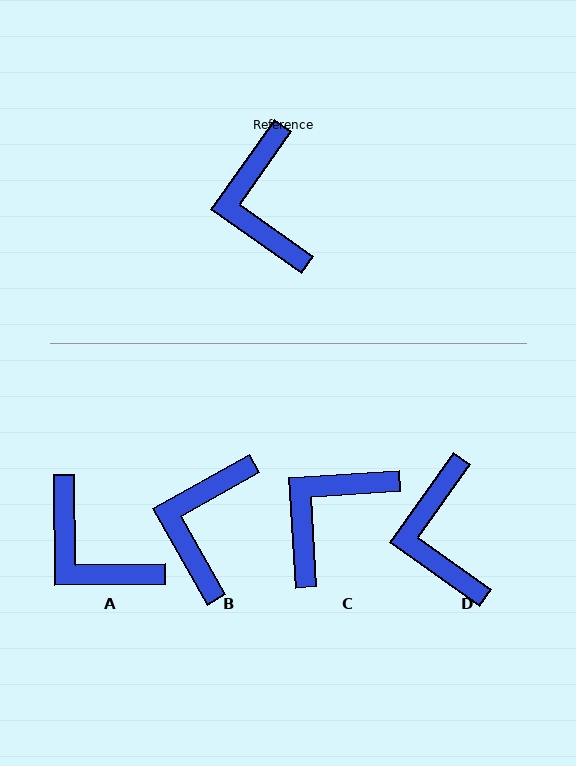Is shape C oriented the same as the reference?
No, it is off by about 51 degrees.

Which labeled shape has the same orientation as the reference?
D.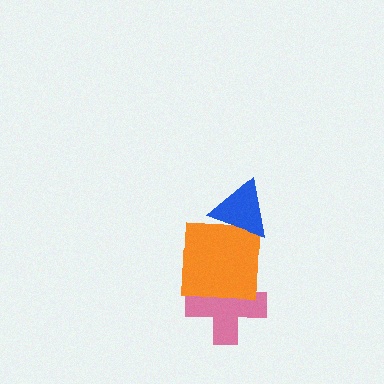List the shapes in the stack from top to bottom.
From top to bottom: the blue triangle, the orange square, the pink cross.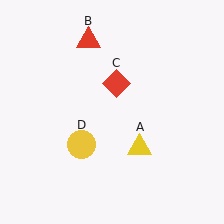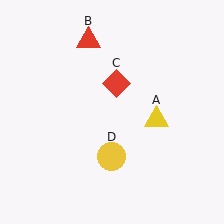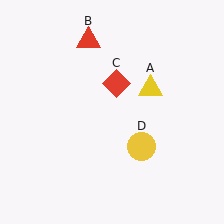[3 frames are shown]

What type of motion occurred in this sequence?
The yellow triangle (object A), yellow circle (object D) rotated counterclockwise around the center of the scene.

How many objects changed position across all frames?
2 objects changed position: yellow triangle (object A), yellow circle (object D).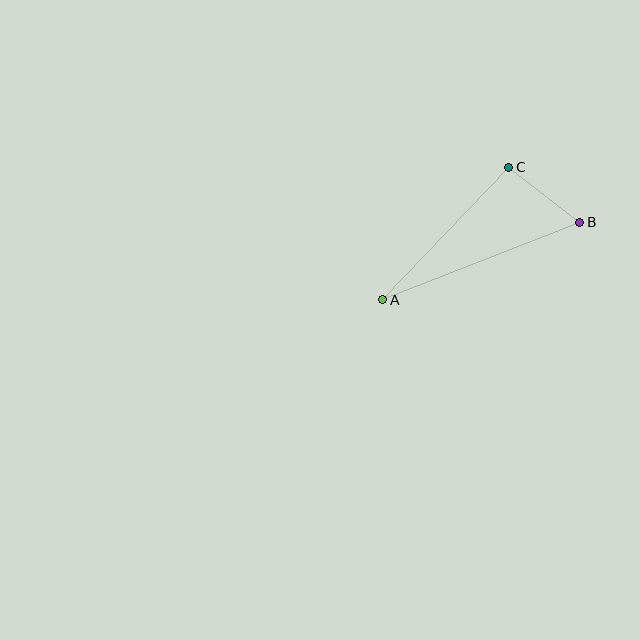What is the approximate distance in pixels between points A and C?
The distance between A and C is approximately 183 pixels.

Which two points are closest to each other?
Points B and C are closest to each other.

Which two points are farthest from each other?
Points A and B are farthest from each other.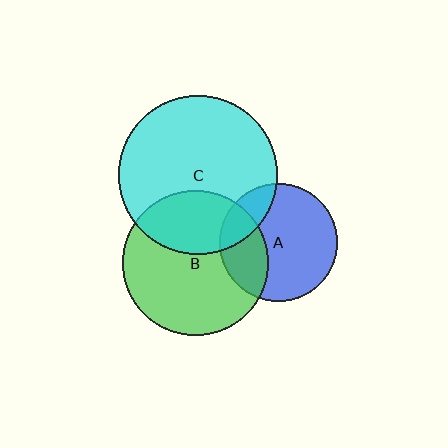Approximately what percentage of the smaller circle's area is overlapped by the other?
Approximately 20%.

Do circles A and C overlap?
Yes.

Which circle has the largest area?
Circle C (cyan).